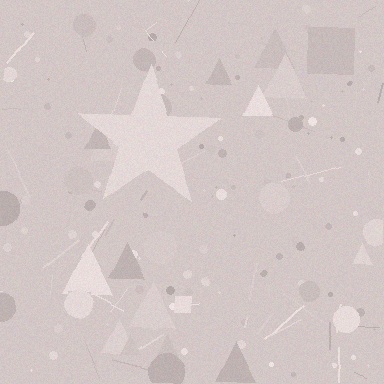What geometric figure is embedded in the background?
A star is embedded in the background.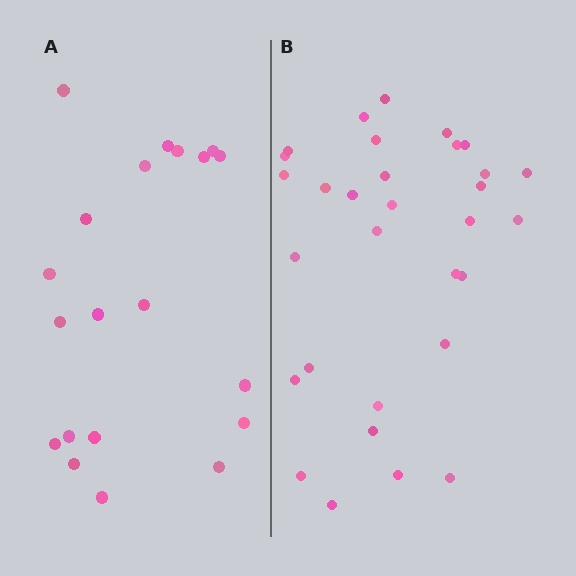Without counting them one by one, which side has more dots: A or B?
Region B (the right region) has more dots.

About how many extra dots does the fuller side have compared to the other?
Region B has roughly 12 or so more dots than region A.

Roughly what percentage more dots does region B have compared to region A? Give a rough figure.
About 55% more.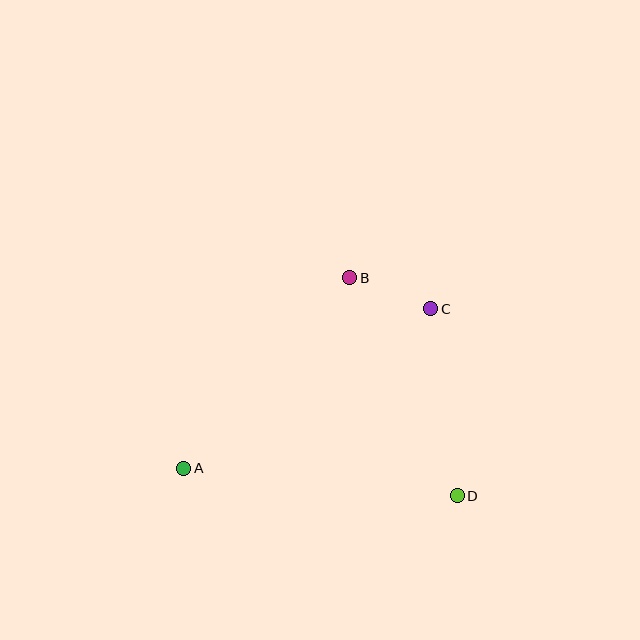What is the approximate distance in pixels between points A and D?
The distance between A and D is approximately 275 pixels.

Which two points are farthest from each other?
Points A and C are farthest from each other.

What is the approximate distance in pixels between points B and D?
The distance between B and D is approximately 243 pixels.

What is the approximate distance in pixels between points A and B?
The distance between A and B is approximately 253 pixels.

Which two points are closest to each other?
Points B and C are closest to each other.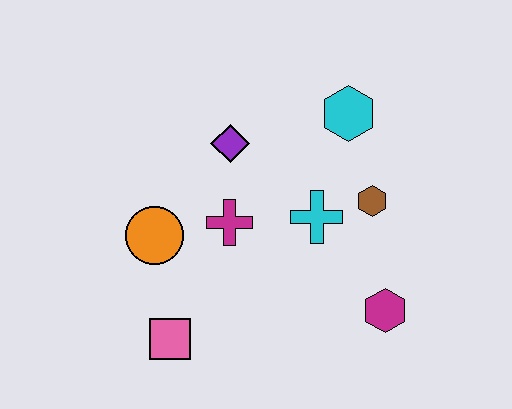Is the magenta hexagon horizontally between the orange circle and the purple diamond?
No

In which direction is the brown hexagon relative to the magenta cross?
The brown hexagon is to the right of the magenta cross.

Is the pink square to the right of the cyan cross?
No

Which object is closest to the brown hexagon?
The cyan cross is closest to the brown hexagon.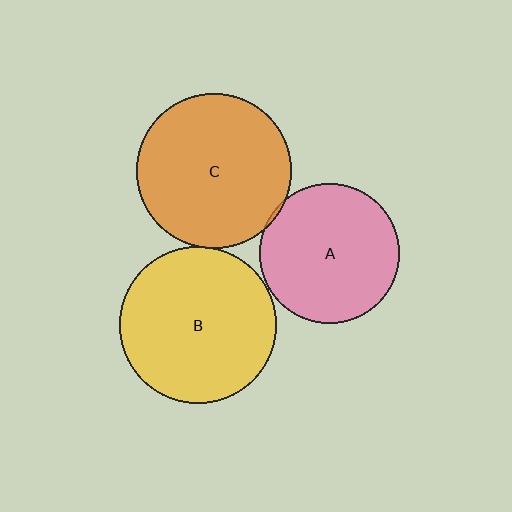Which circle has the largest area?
Circle B (yellow).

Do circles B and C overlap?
Yes.